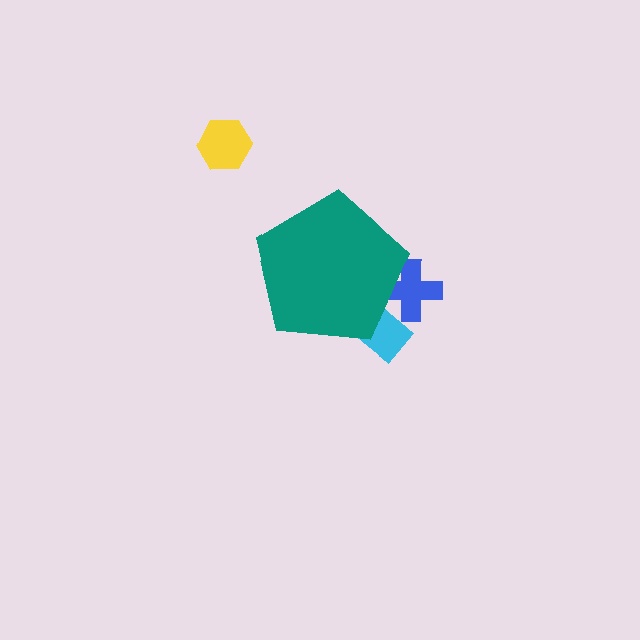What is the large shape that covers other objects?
A teal pentagon.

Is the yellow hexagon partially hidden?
No, the yellow hexagon is fully visible.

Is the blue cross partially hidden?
Yes, the blue cross is partially hidden behind the teal pentagon.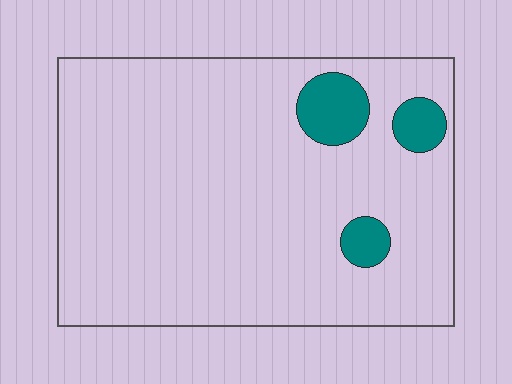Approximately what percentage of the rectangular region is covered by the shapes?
Approximately 10%.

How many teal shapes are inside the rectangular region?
3.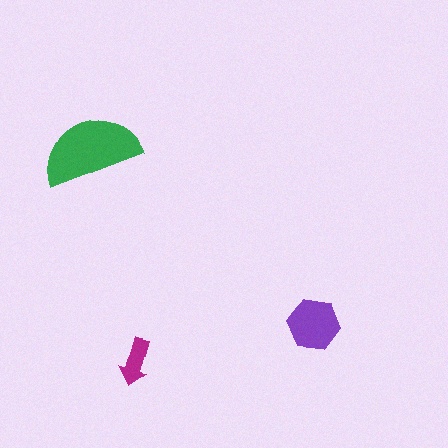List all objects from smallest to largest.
The magenta arrow, the purple hexagon, the green semicircle.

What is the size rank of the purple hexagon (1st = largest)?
2nd.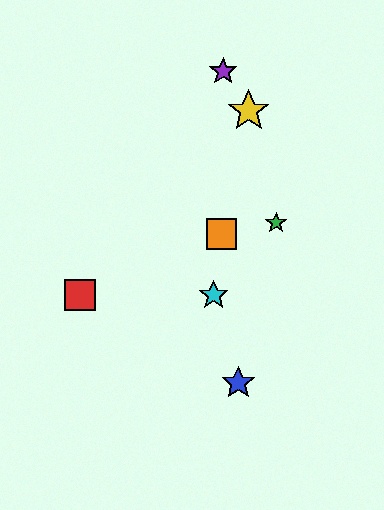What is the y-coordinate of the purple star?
The purple star is at y≈71.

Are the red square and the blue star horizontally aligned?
No, the red square is at y≈295 and the blue star is at y≈383.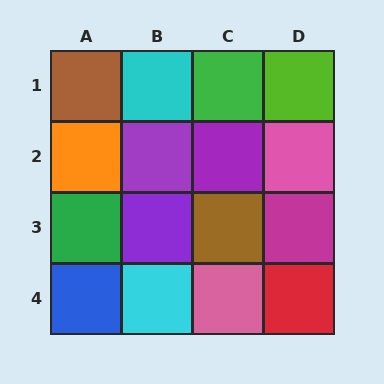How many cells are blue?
1 cell is blue.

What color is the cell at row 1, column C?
Green.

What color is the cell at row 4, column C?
Pink.